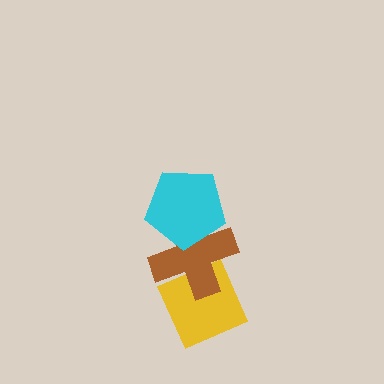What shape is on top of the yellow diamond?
The brown cross is on top of the yellow diamond.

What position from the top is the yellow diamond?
The yellow diamond is 3rd from the top.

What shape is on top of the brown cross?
The cyan pentagon is on top of the brown cross.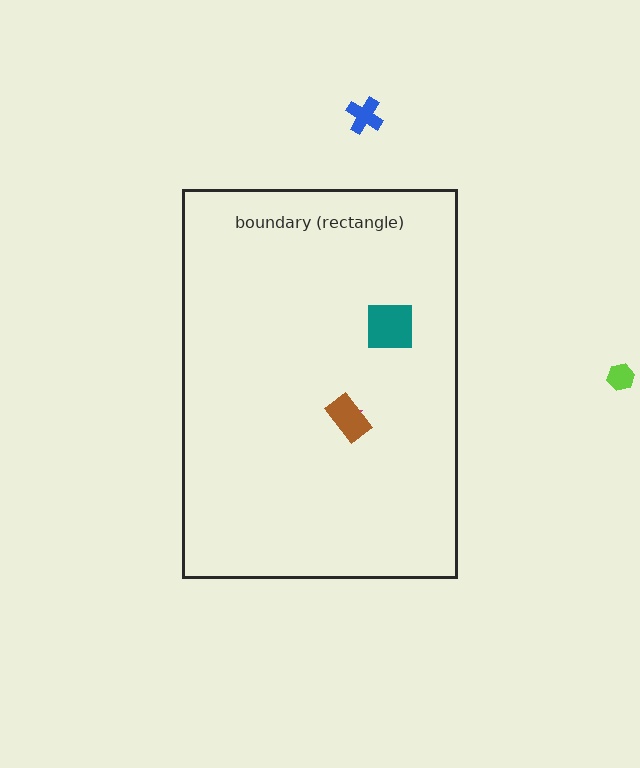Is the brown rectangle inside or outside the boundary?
Inside.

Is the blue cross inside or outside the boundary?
Outside.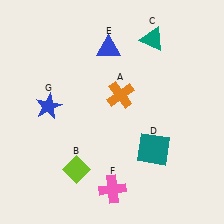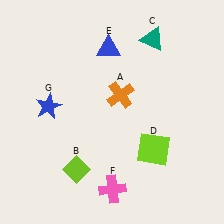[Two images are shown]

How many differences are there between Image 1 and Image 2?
There is 1 difference between the two images.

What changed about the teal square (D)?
In Image 1, D is teal. In Image 2, it changed to lime.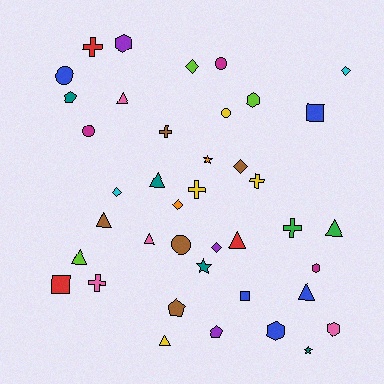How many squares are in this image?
There are 3 squares.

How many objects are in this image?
There are 40 objects.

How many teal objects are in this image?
There are 4 teal objects.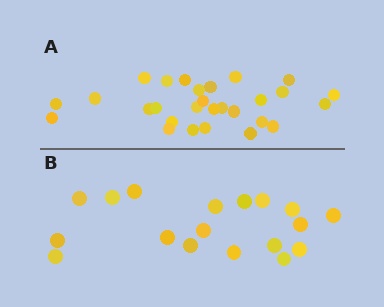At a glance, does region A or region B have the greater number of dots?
Region A (the top region) has more dots.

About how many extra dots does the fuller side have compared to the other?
Region A has roughly 10 or so more dots than region B.